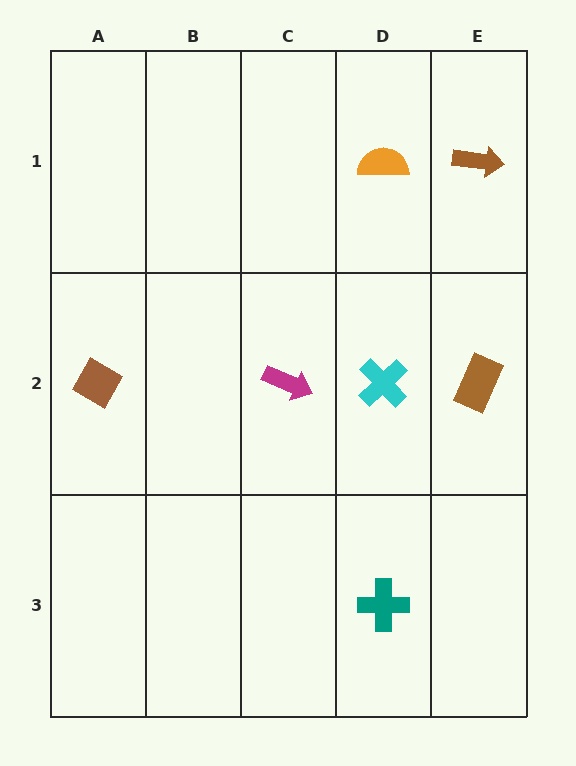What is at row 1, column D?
An orange semicircle.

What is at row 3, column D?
A teal cross.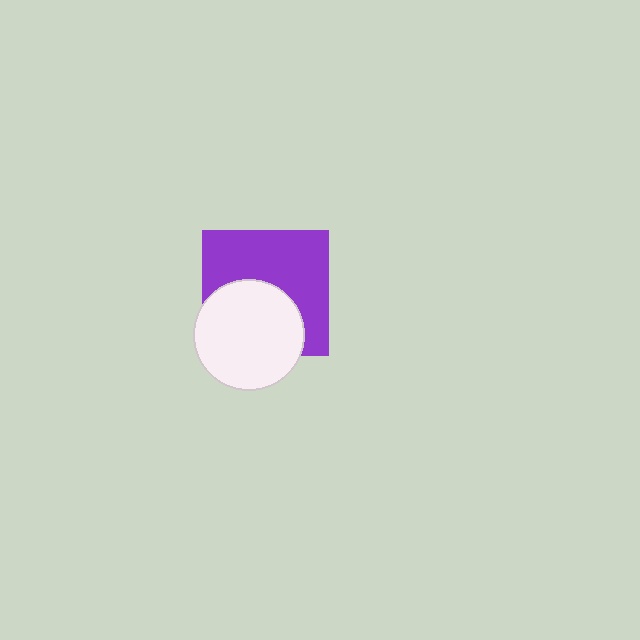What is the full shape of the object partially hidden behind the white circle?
The partially hidden object is a purple square.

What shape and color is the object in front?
The object in front is a white circle.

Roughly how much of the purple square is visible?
About half of it is visible (roughly 58%).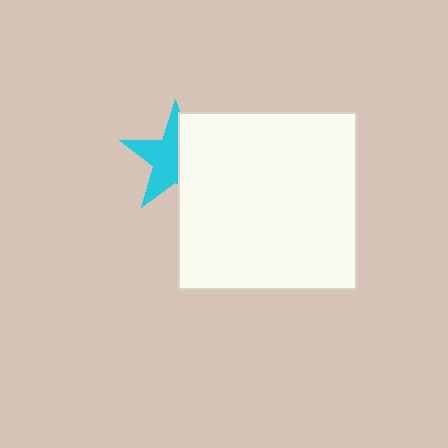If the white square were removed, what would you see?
You would see the complete cyan star.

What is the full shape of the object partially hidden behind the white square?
The partially hidden object is a cyan star.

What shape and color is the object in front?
The object in front is a white square.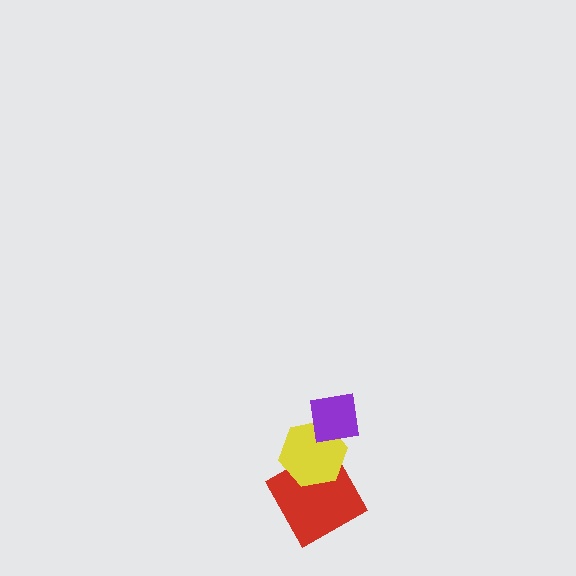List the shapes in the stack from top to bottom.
From top to bottom: the purple square, the yellow hexagon, the red square.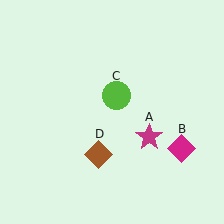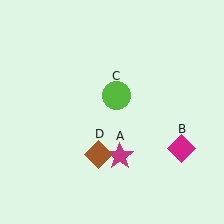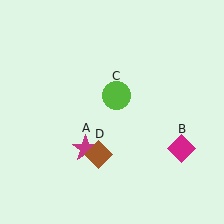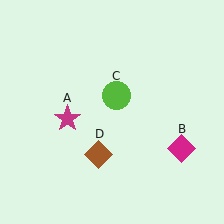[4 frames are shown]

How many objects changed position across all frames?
1 object changed position: magenta star (object A).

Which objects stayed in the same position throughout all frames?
Magenta diamond (object B) and lime circle (object C) and brown diamond (object D) remained stationary.